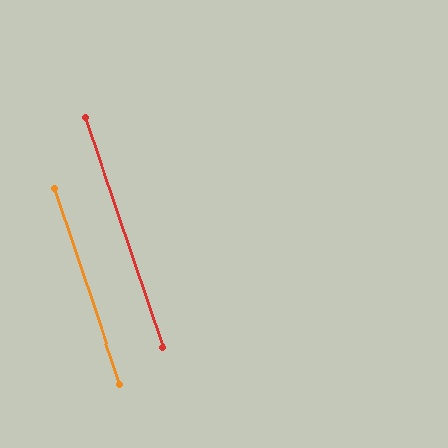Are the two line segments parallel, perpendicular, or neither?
Parallel — their directions differ by only 0.0°.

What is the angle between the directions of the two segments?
Approximately 0 degrees.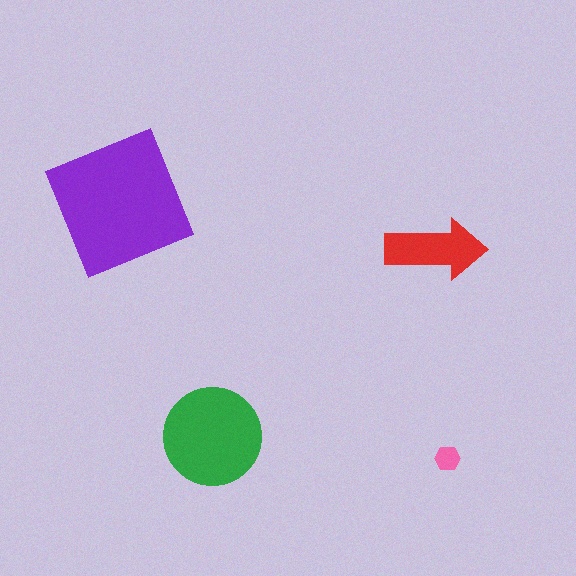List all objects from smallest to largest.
The pink hexagon, the red arrow, the green circle, the purple square.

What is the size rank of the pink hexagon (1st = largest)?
4th.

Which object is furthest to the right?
The pink hexagon is rightmost.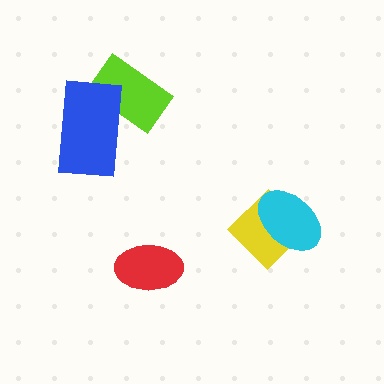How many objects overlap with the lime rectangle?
1 object overlaps with the lime rectangle.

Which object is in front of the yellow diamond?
The cyan ellipse is in front of the yellow diamond.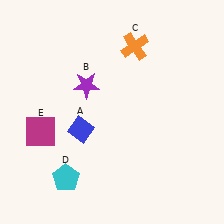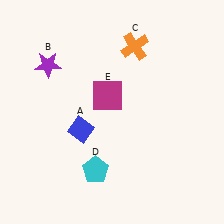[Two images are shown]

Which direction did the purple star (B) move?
The purple star (B) moved left.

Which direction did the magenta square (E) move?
The magenta square (E) moved right.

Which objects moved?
The objects that moved are: the purple star (B), the cyan pentagon (D), the magenta square (E).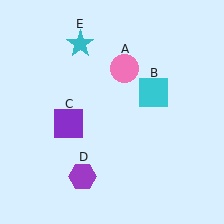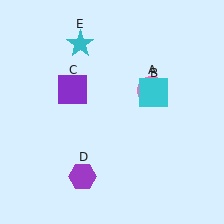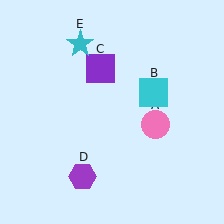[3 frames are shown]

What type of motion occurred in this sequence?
The pink circle (object A), purple square (object C) rotated clockwise around the center of the scene.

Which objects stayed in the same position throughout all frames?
Cyan square (object B) and purple hexagon (object D) and cyan star (object E) remained stationary.